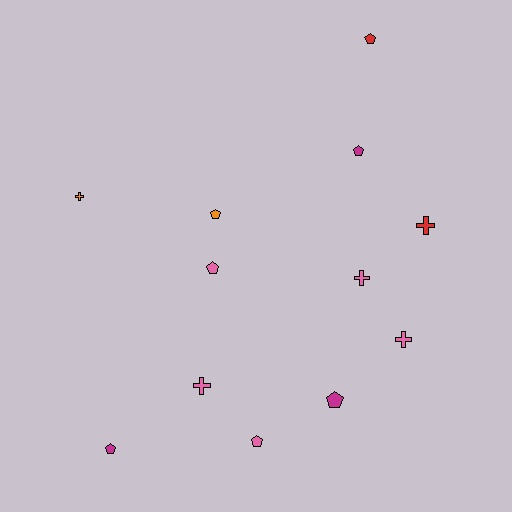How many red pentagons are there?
There is 1 red pentagon.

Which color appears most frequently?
Pink, with 5 objects.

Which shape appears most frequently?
Pentagon, with 7 objects.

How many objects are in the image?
There are 12 objects.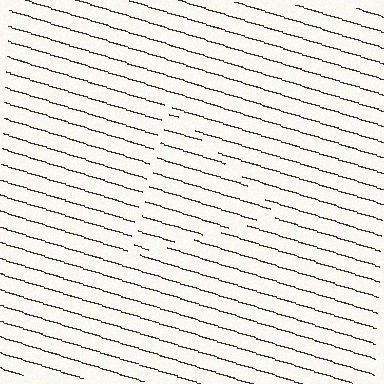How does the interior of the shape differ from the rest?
The interior of the shape contains the same grating, shifted by half a period — the contour is defined by the phase discontinuity where line-ends from the inner and outer gratings abut.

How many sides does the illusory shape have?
3 sides — the line-ends trace a triangle.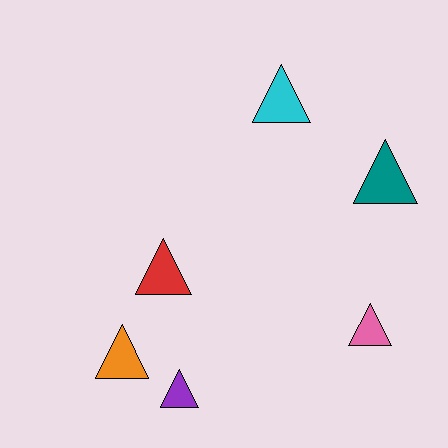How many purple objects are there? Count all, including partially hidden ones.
There is 1 purple object.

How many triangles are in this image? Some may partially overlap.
There are 6 triangles.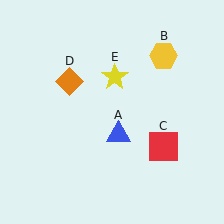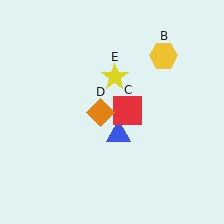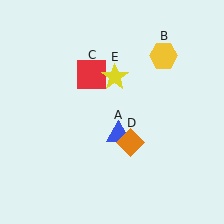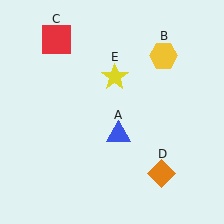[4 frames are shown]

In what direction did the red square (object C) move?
The red square (object C) moved up and to the left.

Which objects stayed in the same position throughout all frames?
Blue triangle (object A) and yellow hexagon (object B) and yellow star (object E) remained stationary.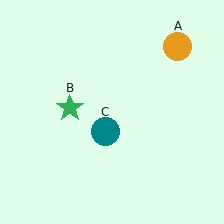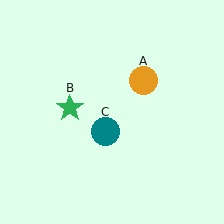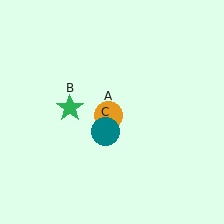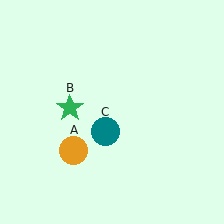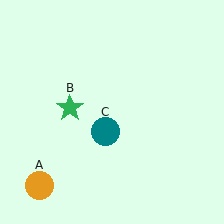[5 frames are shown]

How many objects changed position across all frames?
1 object changed position: orange circle (object A).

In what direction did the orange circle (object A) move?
The orange circle (object A) moved down and to the left.